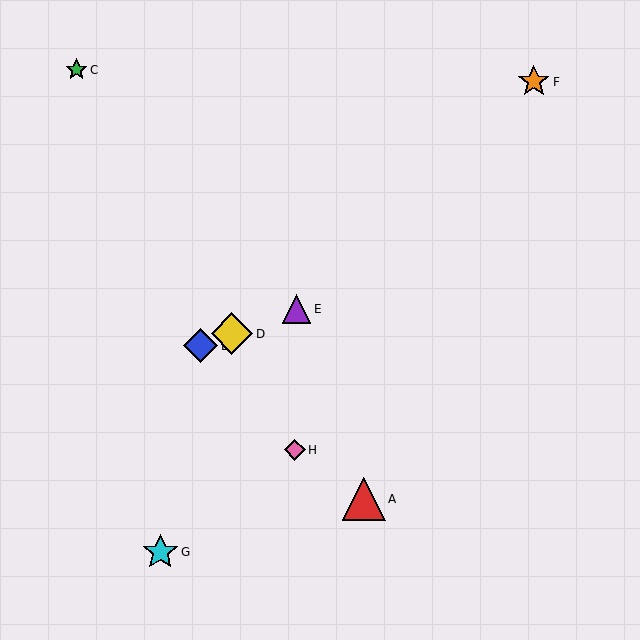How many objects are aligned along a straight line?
3 objects (B, D, E) are aligned along a straight line.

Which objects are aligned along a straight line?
Objects B, D, E are aligned along a straight line.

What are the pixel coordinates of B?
Object B is at (201, 346).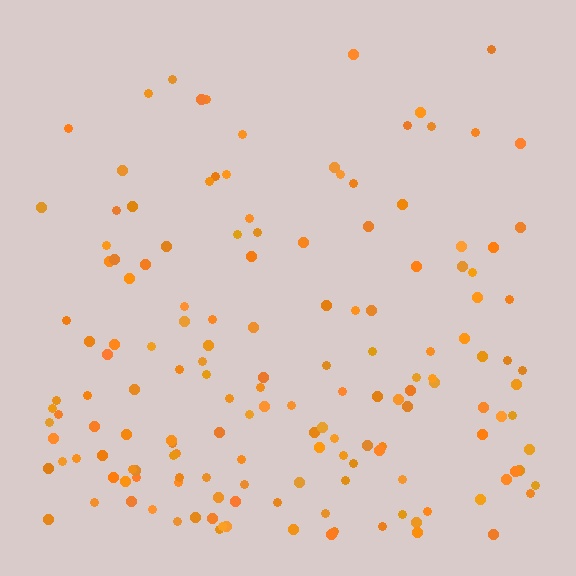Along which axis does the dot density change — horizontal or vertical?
Vertical.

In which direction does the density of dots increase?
From top to bottom, with the bottom side densest.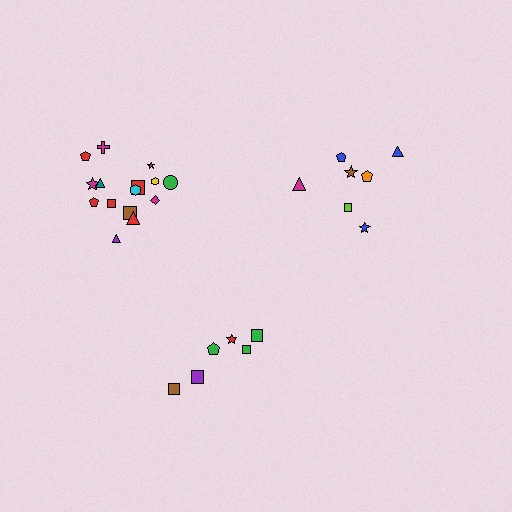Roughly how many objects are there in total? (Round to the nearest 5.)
Roughly 30 objects in total.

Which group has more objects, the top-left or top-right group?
The top-left group.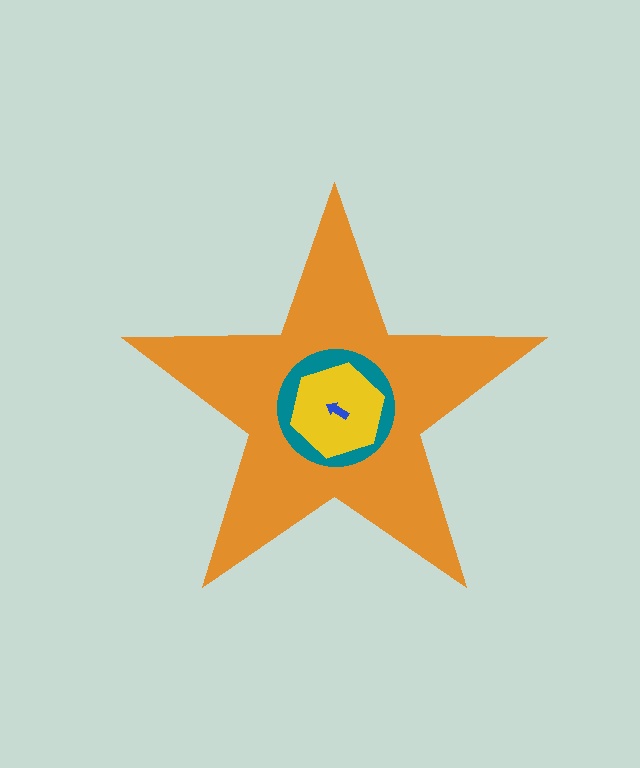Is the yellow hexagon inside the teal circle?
Yes.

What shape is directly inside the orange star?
The teal circle.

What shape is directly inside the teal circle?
The yellow hexagon.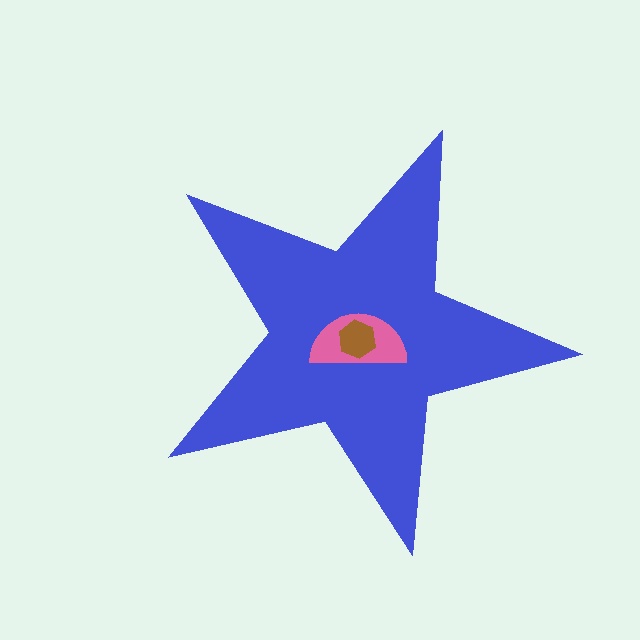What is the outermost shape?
The blue star.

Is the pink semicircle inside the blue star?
Yes.